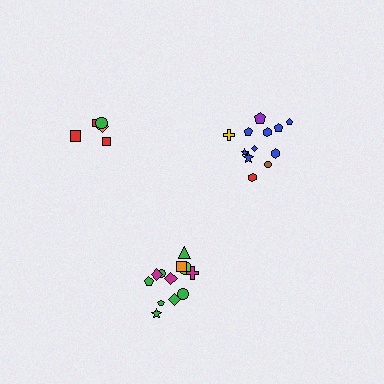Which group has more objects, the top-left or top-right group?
The top-right group.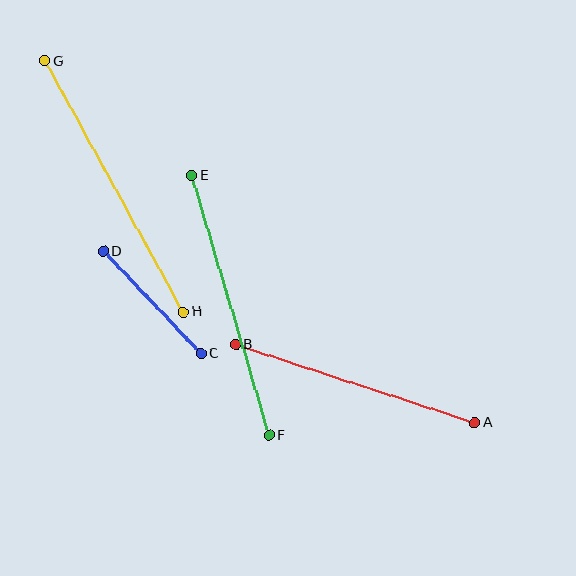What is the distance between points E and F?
The distance is approximately 271 pixels.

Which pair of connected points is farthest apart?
Points G and H are farthest apart.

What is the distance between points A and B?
The distance is approximately 252 pixels.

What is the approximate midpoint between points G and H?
The midpoint is at approximately (114, 186) pixels.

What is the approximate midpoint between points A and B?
The midpoint is at approximately (355, 384) pixels.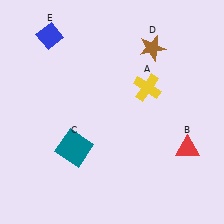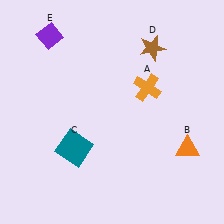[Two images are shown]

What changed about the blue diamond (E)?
In Image 1, E is blue. In Image 2, it changed to purple.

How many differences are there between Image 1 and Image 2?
There are 3 differences between the two images.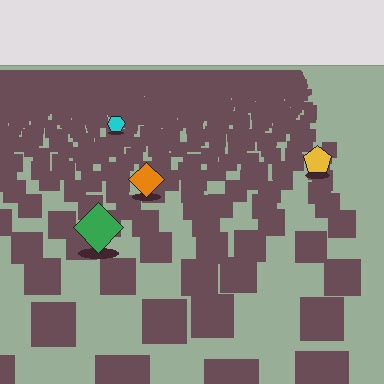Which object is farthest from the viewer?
The cyan hexagon is farthest from the viewer. It appears smaller and the ground texture around it is denser.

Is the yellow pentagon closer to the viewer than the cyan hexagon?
Yes. The yellow pentagon is closer — you can tell from the texture gradient: the ground texture is coarser near it.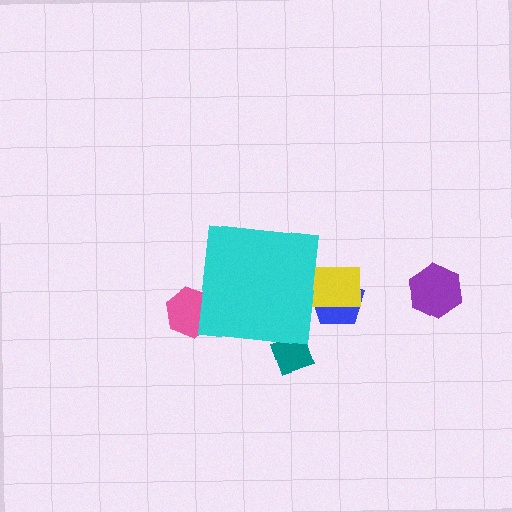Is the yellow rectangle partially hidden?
Yes, the yellow rectangle is partially hidden behind the cyan square.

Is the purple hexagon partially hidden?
No, the purple hexagon is fully visible.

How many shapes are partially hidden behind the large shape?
4 shapes are partially hidden.